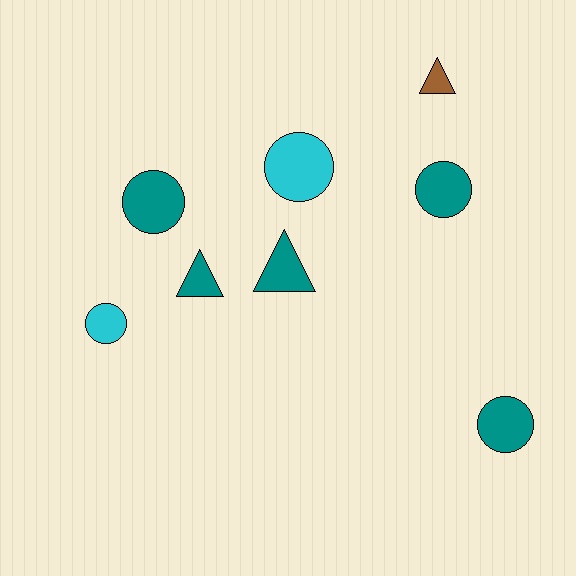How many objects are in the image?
There are 8 objects.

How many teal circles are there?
There are 3 teal circles.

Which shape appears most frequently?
Circle, with 5 objects.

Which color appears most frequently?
Teal, with 5 objects.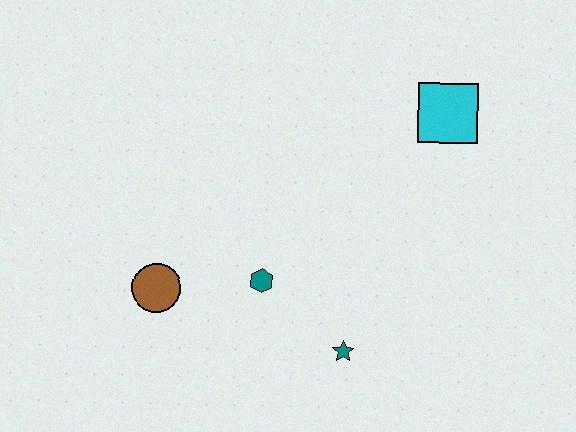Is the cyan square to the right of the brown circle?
Yes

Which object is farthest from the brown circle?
The cyan square is farthest from the brown circle.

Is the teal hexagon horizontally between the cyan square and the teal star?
No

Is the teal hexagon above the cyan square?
No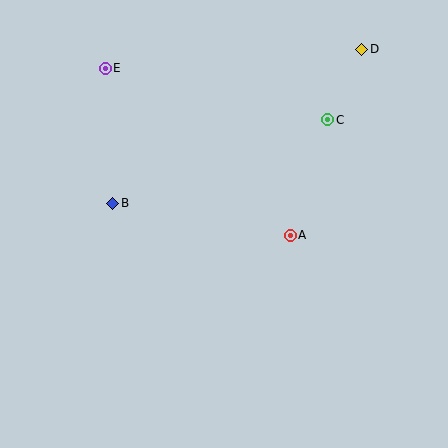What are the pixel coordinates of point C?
Point C is at (328, 120).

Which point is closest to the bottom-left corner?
Point B is closest to the bottom-left corner.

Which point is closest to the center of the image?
Point A at (290, 235) is closest to the center.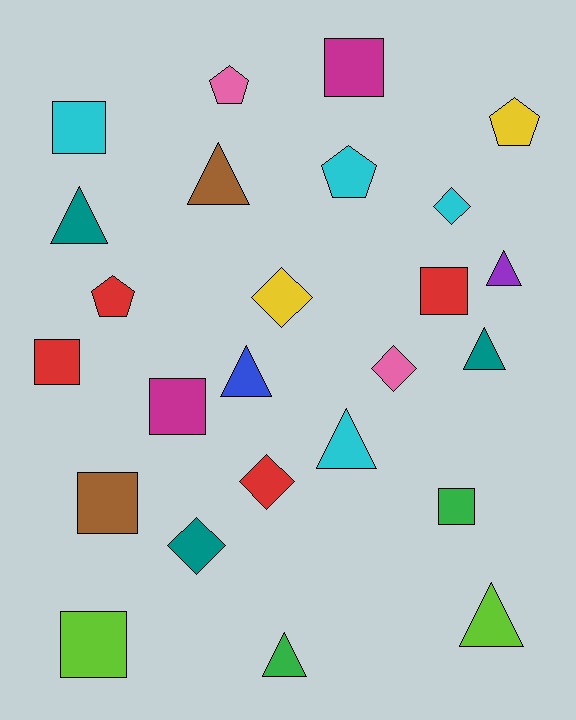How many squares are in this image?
There are 8 squares.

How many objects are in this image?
There are 25 objects.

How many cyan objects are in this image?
There are 4 cyan objects.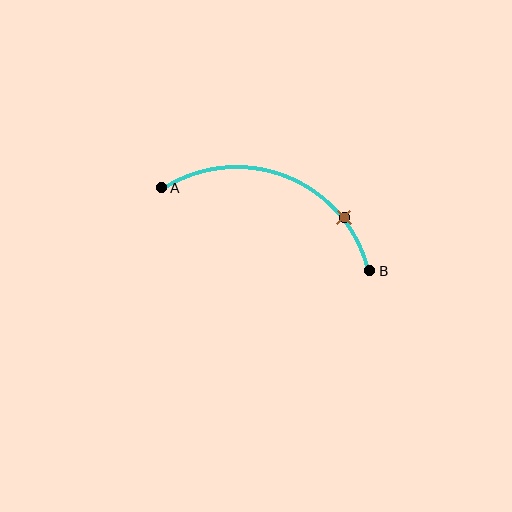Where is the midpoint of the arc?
The arc midpoint is the point on the curve farthest from the straight line joining A and B. It sits above that line.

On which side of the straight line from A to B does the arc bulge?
The arc bulges above the straight line connecting A and B.